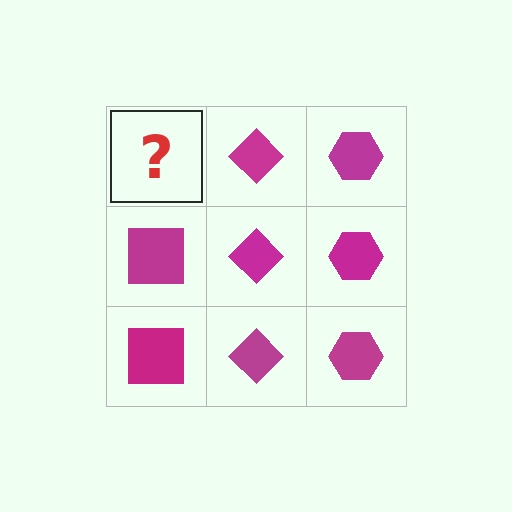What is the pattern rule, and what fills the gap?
The rule is that each column has a consistent shape. The gap should be filled with a magenta square.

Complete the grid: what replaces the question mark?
The question mark should be replaced with a magenta square.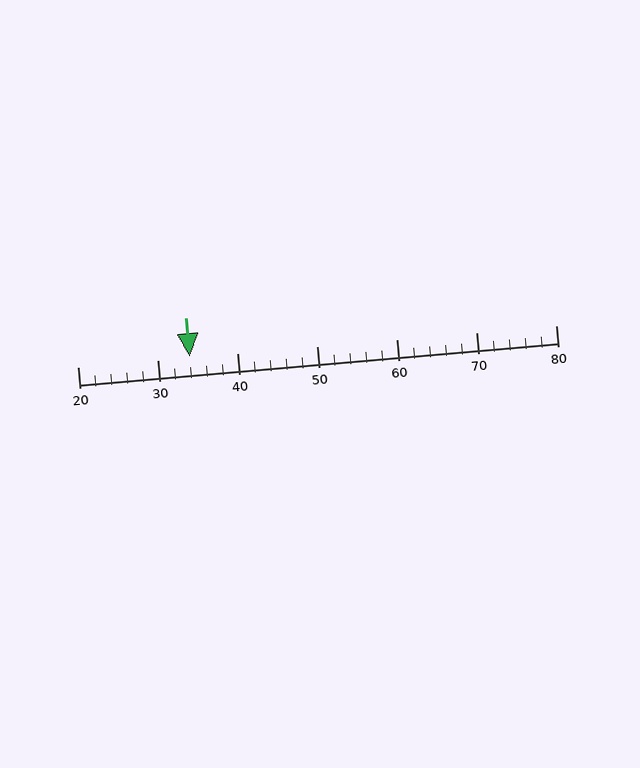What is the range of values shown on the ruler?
The ruler shows values from 20 to 80.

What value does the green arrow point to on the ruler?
The green arrow points to approximately 34.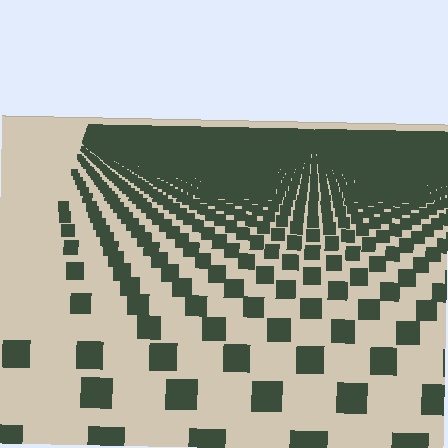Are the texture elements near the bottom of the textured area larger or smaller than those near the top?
Larger. Near the bottom, elements are closer to the viewer and appear at a bigger on-screen size.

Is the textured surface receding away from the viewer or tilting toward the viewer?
The surface is receding away from the viewer. Texture elements get smaller and denser toward the top.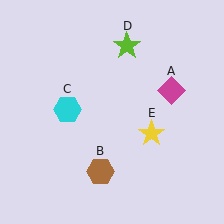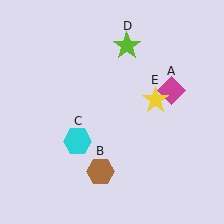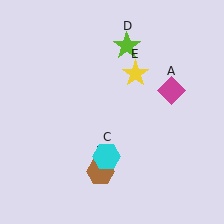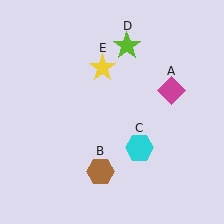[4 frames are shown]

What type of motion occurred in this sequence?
The cyan hexagon (object C), yellow star (object E) rotated counterclockwise around the center of the scene.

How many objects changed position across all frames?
2 objects changed position: cyan hexagon (object C), yellow star (object E).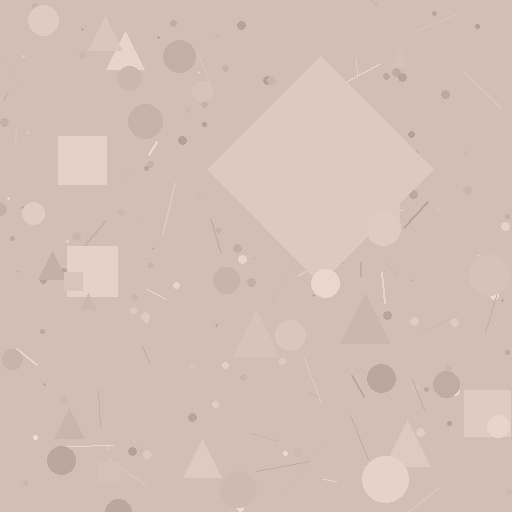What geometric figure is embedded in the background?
A diamond is embedded in the background.